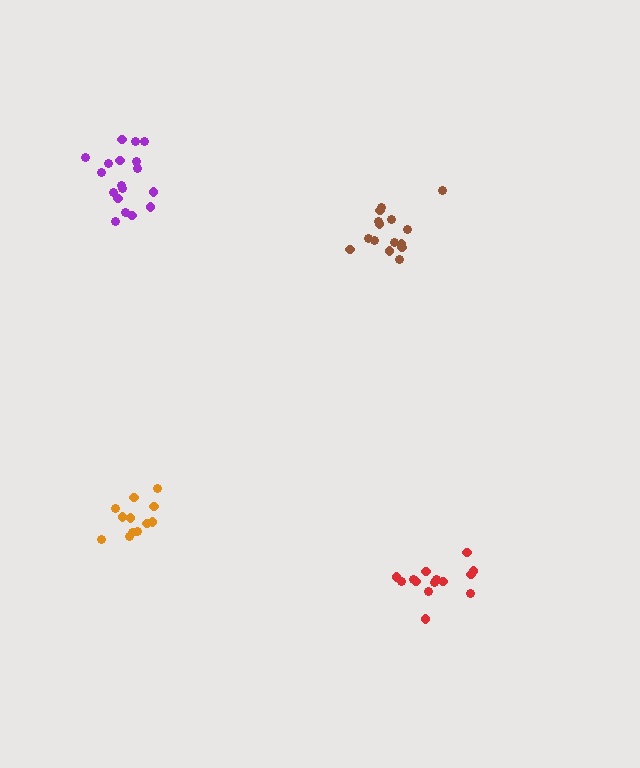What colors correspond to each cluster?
The clusters are colored: purple, red, brown, orange.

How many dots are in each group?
Group 1: 18 dots, Group 2: 14 dots, Group 3: 15 dots, Group 4: 12 dots (59 total).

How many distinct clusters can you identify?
There are 4 distinct clusters.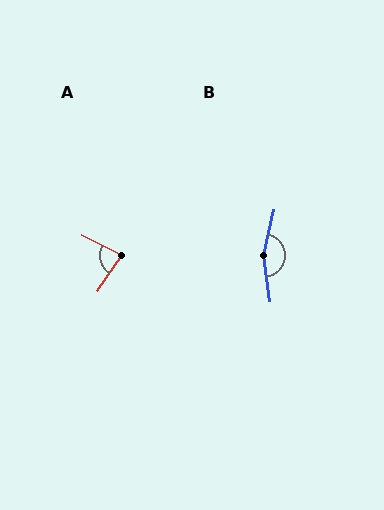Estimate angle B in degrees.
Approximately 159 degrees.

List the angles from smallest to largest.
A (83°), B (159°).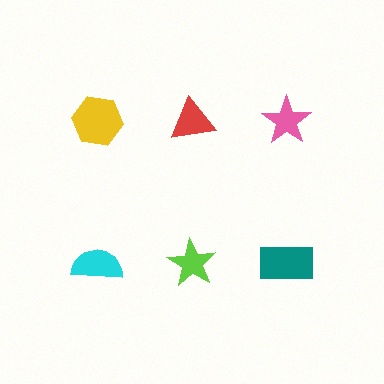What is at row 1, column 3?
A pink star.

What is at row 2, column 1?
A cyan semicircle.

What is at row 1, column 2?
A red triangle.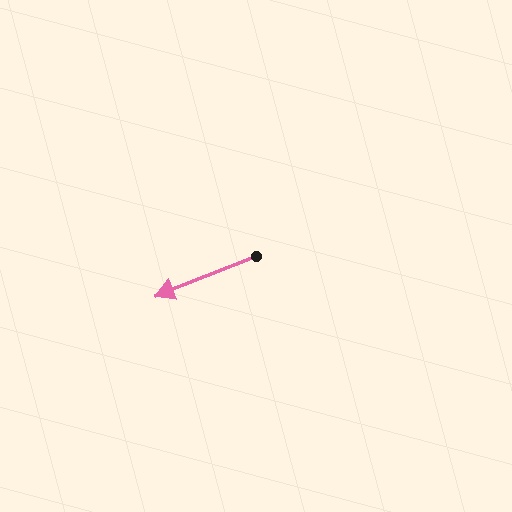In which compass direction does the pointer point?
West.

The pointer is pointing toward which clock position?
Roughly 8 o'clock.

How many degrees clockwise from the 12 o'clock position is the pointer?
Approximately 248 degrees.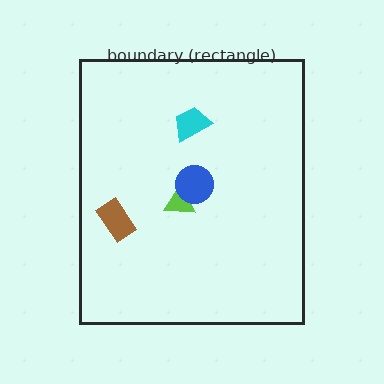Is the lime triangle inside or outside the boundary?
Inside.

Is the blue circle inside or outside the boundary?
Inside.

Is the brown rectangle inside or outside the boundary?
Inside.